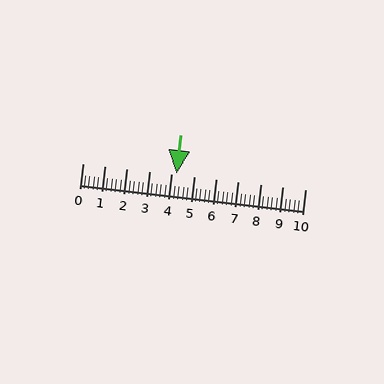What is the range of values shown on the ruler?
The ruler shows values from 0 to 10.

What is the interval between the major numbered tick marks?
The major tick marks are spaced 1 units apart.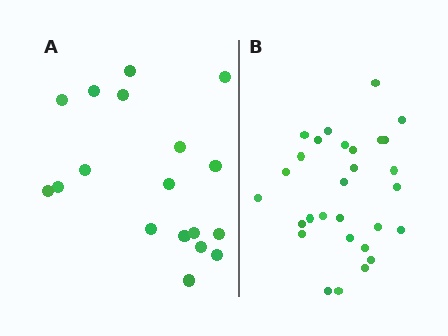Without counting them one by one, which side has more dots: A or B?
Region B (the right region) has more dots.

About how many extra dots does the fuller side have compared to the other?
Region B has roughly 12 or so more dots than region A.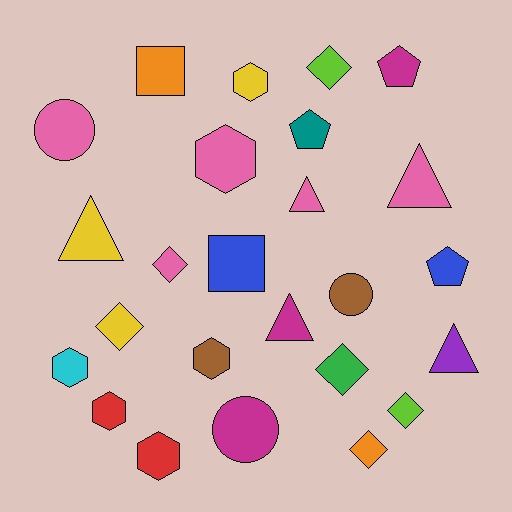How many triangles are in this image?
There are 5 triangles.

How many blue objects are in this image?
There are 2 blue objects.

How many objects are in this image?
There are 25 objects.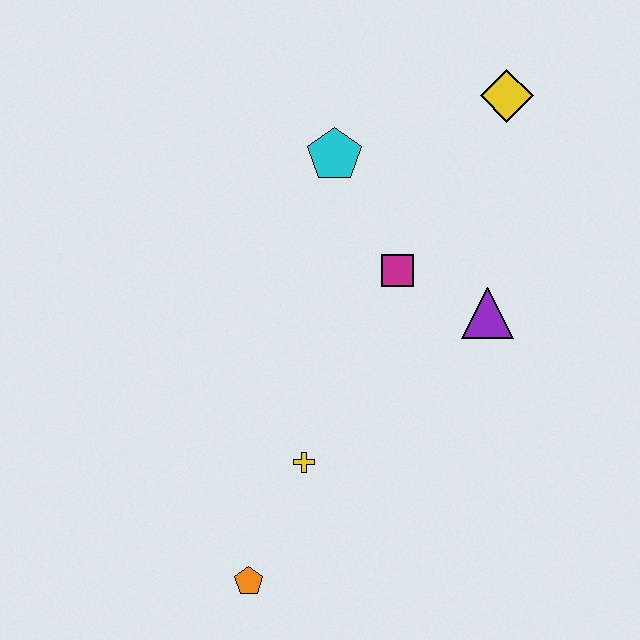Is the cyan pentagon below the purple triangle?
No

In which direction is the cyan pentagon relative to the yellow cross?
The cyan pentagon is above the yellow cross.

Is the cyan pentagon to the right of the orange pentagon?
Yes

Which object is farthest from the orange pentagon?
The yellow diamond is farthest from the orange pentagon.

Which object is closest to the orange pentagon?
The yellow cross is closest to the orange pentagon.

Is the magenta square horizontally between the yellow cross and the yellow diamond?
Yes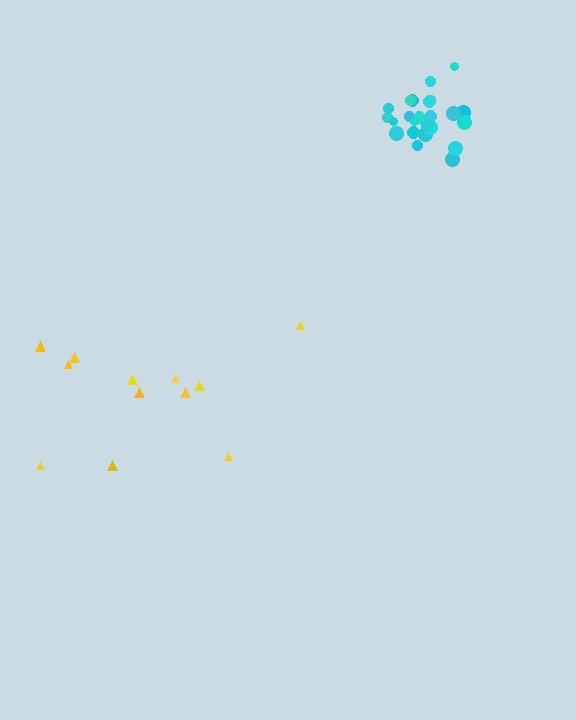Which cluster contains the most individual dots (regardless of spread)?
Cyan (24).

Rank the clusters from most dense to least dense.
cyan, yellow.